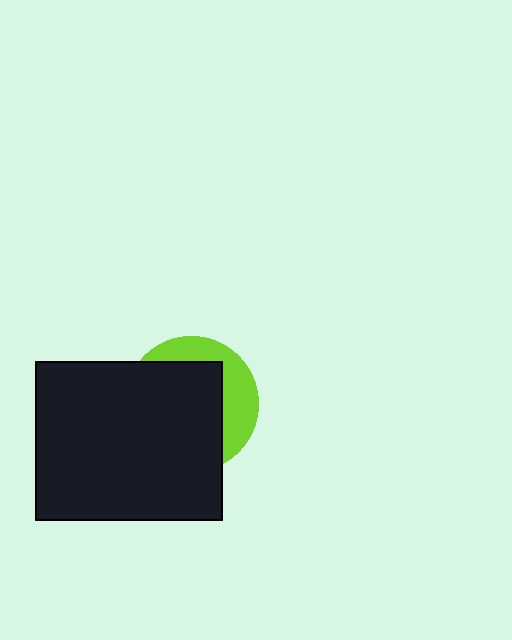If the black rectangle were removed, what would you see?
You would see the complete lime circle.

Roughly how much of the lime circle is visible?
A small part of it is visible (roughly 33%).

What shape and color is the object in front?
The object in front is a black rectangle.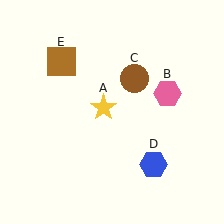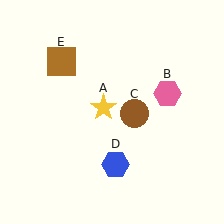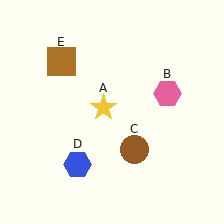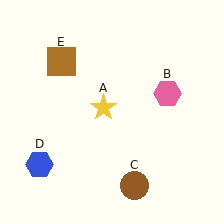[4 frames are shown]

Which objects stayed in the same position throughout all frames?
Yellow star (object A) and pink hexagon (object B) and brown square (object E) remained stationary.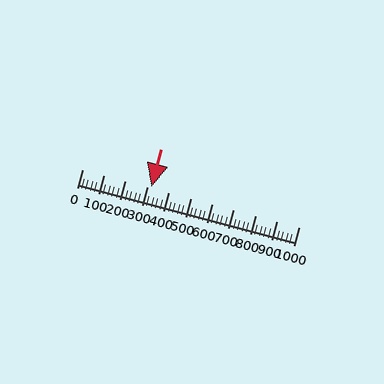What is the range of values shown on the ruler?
The ruler shows values from 0 to 1000.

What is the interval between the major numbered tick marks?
The major tick marks are spaced 100 units apart.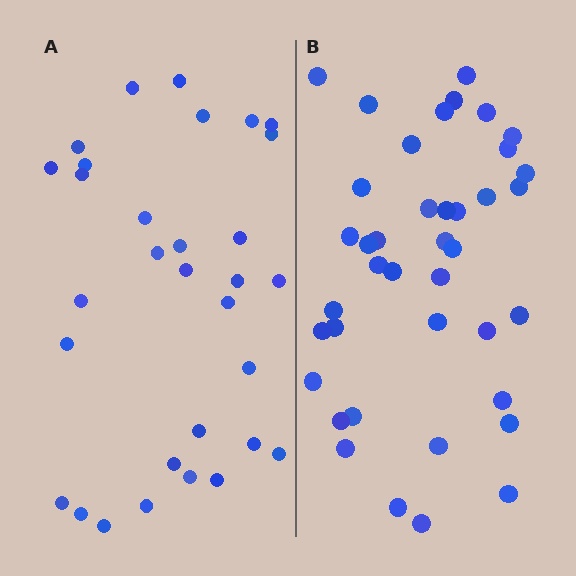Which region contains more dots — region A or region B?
Region B (the right region) has more dots.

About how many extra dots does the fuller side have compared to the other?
Region B has roughly 8 or so more dots than region A.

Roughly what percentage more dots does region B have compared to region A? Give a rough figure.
About 30% more.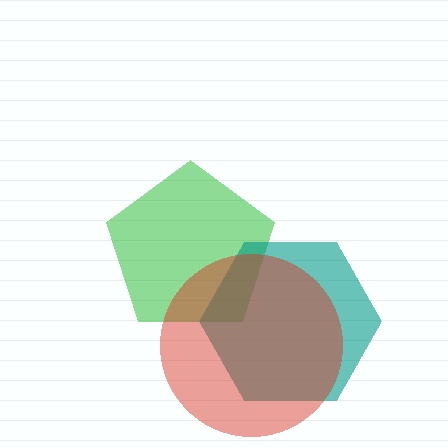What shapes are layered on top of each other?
The layered shapes are: a green pentagon, a teal hexagon, a red circle.